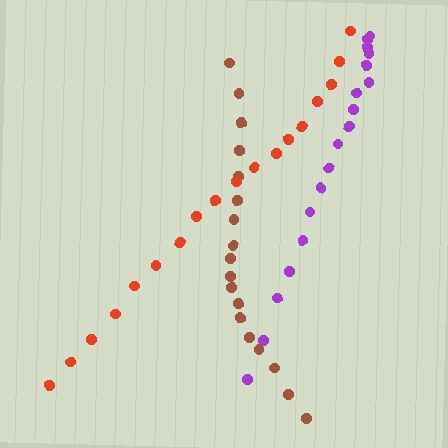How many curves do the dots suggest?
There are 3 distinct paths.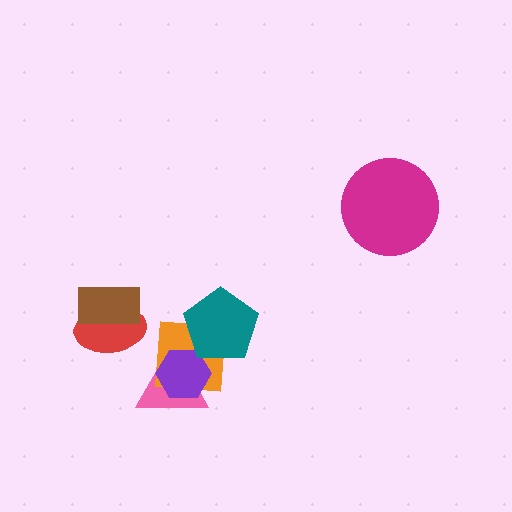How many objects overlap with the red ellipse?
1 object overlaps with the red ellipse.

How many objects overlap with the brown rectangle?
1 object overlaps with the brown rectangle.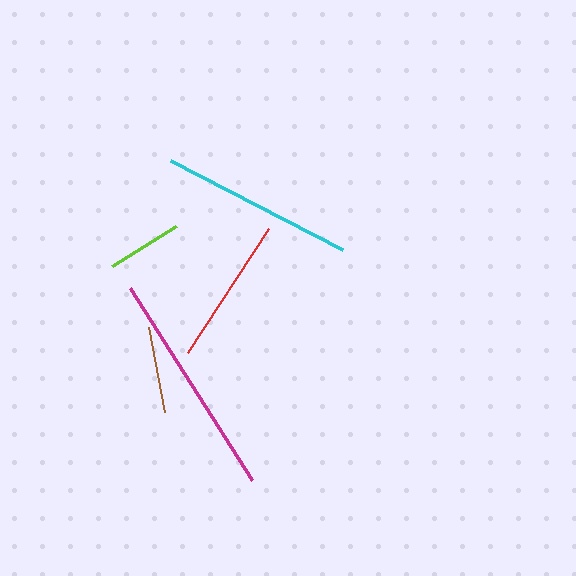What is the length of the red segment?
The red segment is approximately 148 pixels long.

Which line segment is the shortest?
The lime line is the shortest at approximately 76 pixels.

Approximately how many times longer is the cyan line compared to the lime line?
The cyan line is approximately 2.6 times the length of the lime line.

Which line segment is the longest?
The magenta line is the longest at approximately 228 pixels.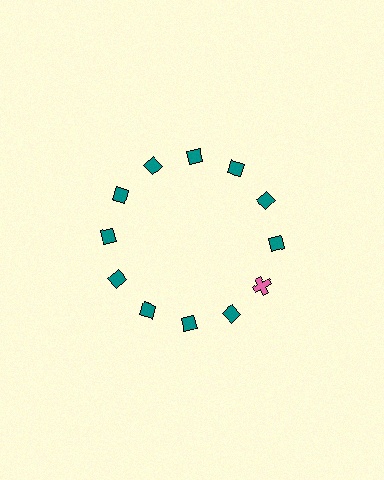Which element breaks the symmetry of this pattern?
The pink cross at roughly the 4 o'clock position breaks the symmetry. All other shapes are teal diamonds.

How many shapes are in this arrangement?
There are 12 shapes arranged in a ring pattern.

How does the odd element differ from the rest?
It differs in both color (pink instead of teal) and shape (cross instead of diamond).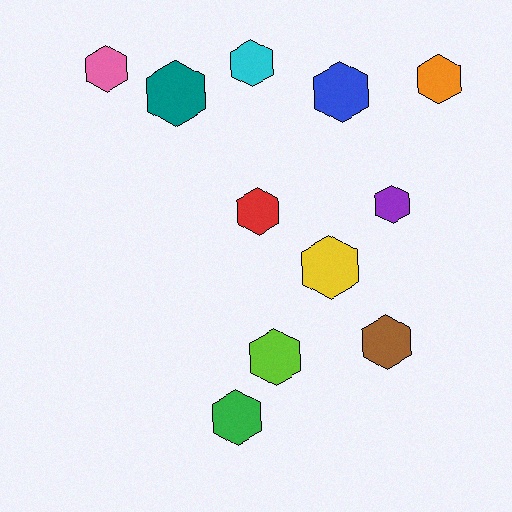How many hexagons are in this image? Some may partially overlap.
There are 11 hexagons.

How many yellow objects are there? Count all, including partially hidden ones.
There is 1 yellow object.